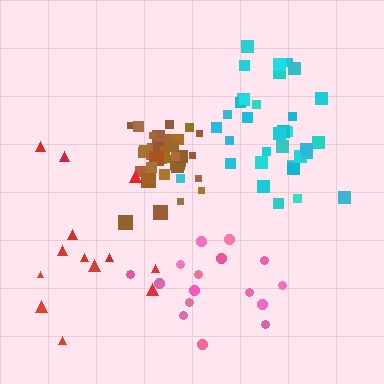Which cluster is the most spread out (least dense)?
Red.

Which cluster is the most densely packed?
Brown.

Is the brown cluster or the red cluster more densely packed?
Brown.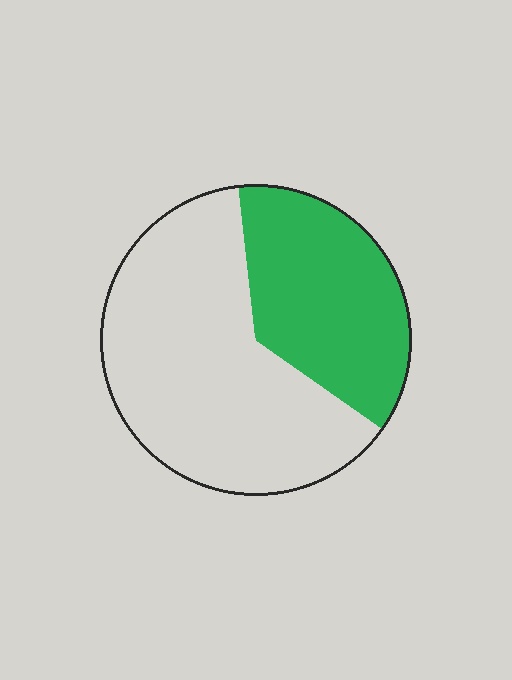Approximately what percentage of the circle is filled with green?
Approximately 35%.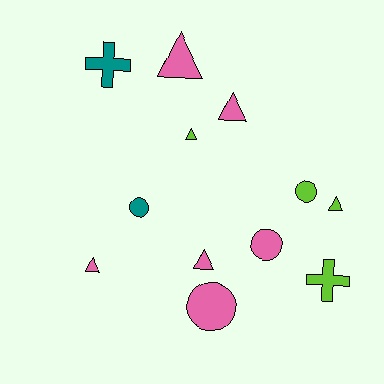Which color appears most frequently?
Pink, with 6 objects.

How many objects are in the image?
There are 12 objects.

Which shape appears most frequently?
Triangle, with 6 objects.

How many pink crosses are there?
There are no pink crosses.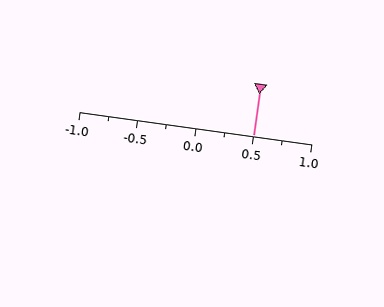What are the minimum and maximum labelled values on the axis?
The axis runs from -1.0 to 1.0.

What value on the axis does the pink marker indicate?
The marker indicates approximately 0.5.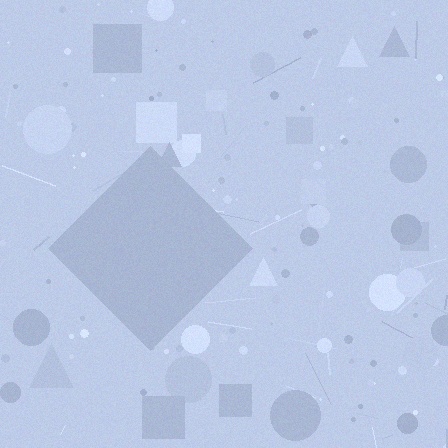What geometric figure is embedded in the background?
A diamond is embedded in the background.